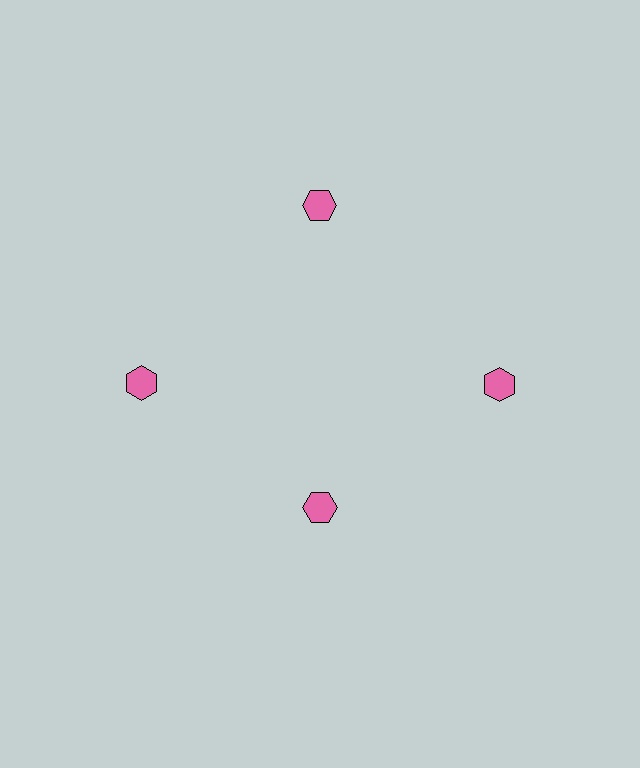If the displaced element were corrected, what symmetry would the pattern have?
It would have 4-fold rotational symmetry — the pattern would map onto itself every 90 degrees.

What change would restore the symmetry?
The symmetry would be restored by moving it outward, back onto the ring so that all 4 hexagons sit at equal angles and equal distance from the center.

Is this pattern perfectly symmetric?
No. The 4 pink hexagons are arranged in a ring, but one element near the 6 o'clock position is pulled inward toward the center, breaking the 4-fold rotational symmetry.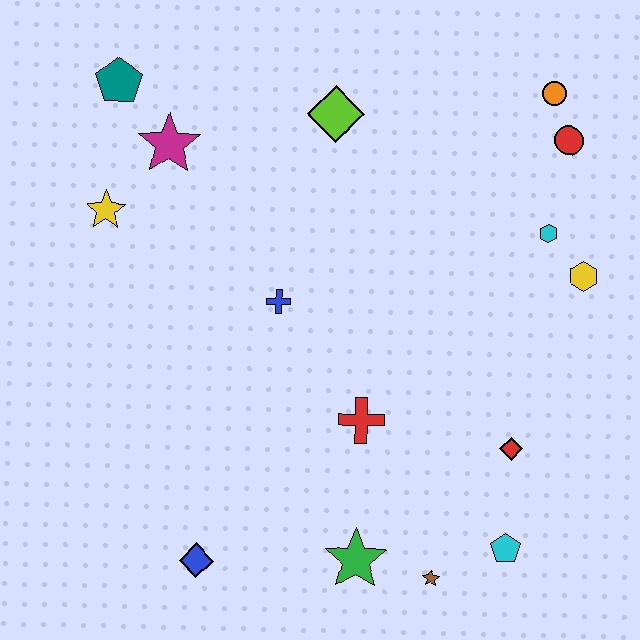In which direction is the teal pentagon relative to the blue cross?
The teal pentagon is above the blue cross.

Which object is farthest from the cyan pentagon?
The teal pentagon is farthest from the cyan pentagon.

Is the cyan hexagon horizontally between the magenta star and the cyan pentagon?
No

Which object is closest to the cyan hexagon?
The yellow hexagon is closest to the cyan hexagon.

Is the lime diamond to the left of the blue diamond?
No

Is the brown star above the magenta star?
No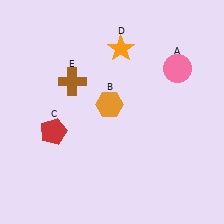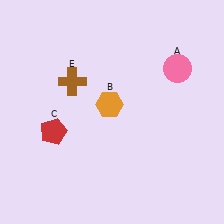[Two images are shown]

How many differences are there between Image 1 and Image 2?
There is 1 difference between the two images.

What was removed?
The orange star (D) was removed in Image 2.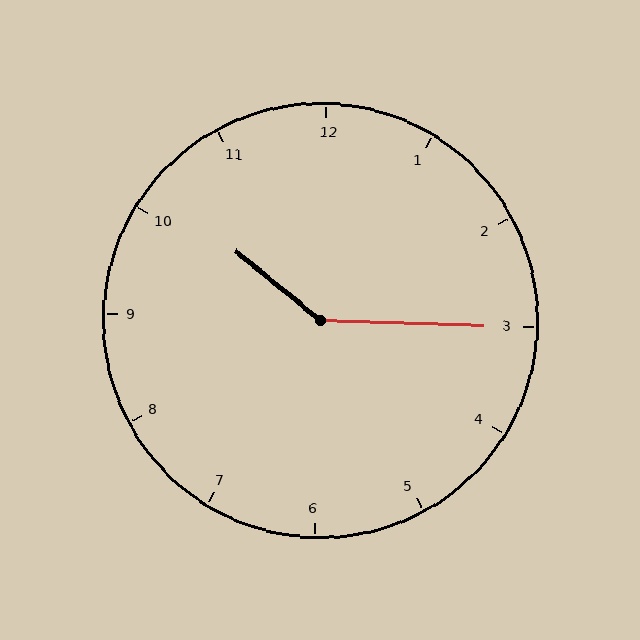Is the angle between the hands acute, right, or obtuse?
It is obtuse.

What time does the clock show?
10:15.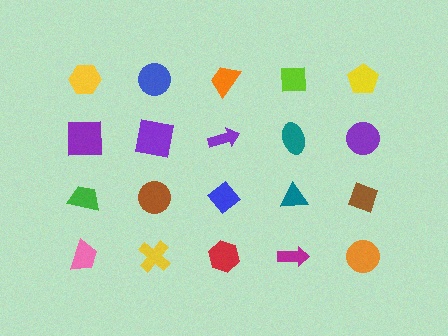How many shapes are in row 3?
5 shapes.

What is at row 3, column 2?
A brown circle.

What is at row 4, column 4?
A magenta arrow.